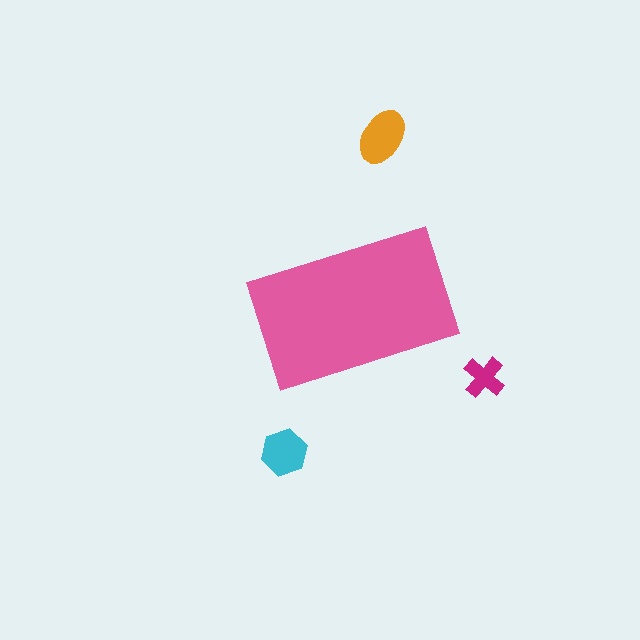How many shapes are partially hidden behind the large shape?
0 shapes are partially hidden.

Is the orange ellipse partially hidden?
No, the orange ellipse is fully visible.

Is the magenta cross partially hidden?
No, the magenta cross is fully visible.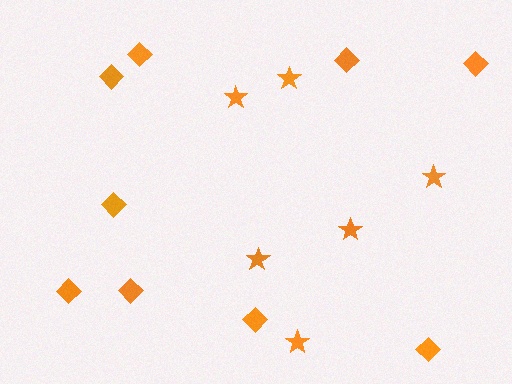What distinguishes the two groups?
There are 2 groups: one group of stars (6) and one group of diamonds (9).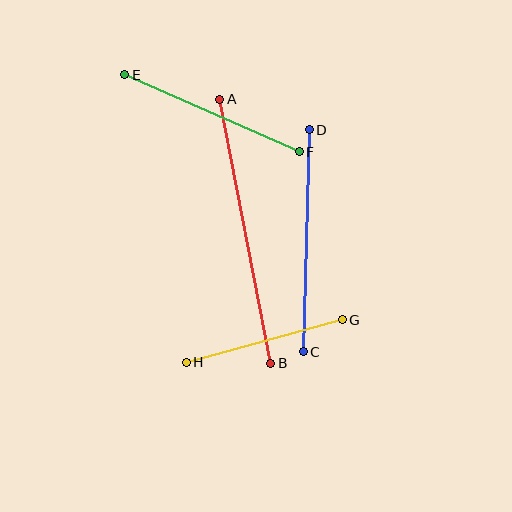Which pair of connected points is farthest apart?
Points A and B are farthest apart.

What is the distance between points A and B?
The distance is approximately 269 pixels.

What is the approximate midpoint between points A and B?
The midpoint is at approximately (245, 231) pixels.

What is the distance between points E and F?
The distance is approximately 190 pixels.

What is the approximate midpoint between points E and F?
The midpoint is at approximately (212, 113) pixels.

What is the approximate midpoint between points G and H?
The midpoint is at approximately (264, 341) pixels.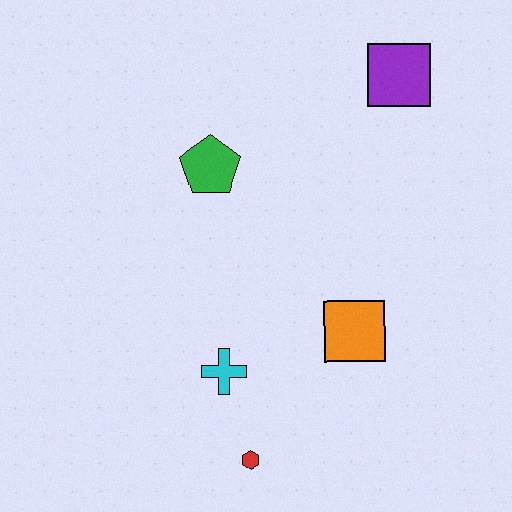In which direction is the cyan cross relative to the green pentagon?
The cyan cross is below the green pentagon.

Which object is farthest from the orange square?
The purple square is farthest from the orange square.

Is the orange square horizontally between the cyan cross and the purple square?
Yes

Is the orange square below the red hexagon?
No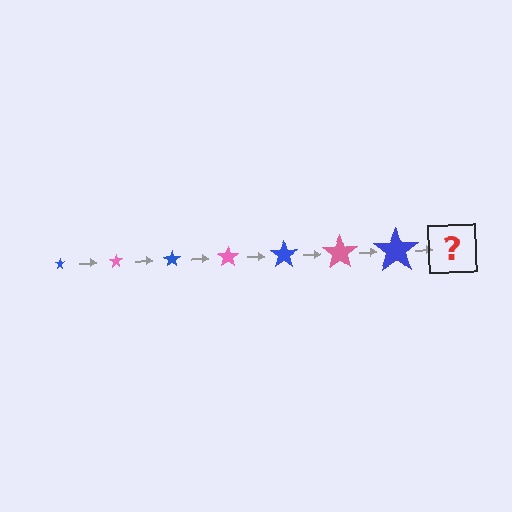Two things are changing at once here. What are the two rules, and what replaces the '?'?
The two rules are that the star grows larger each step and the color cycles through blue and pink. The '?' should be a pink star, larger than the previous one.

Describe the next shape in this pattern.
It should be a pink star, larger than the previous one.